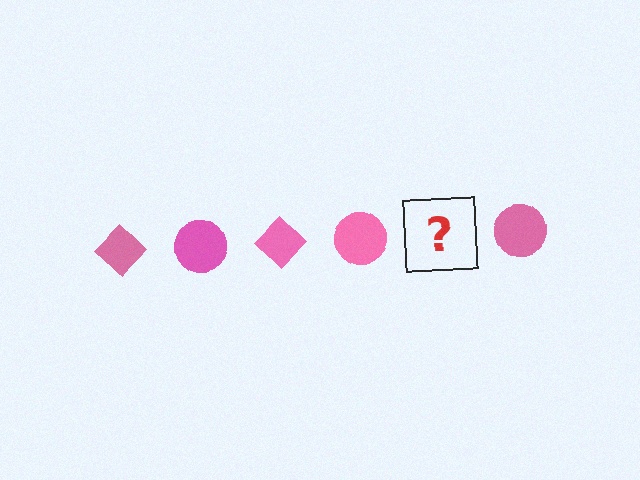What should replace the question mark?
The question mark should be replaced with a pink diamond.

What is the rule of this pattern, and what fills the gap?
The rule is that the pattern cycles through diamond, circle shapes in pink. The gap should be filled with a pink diamond.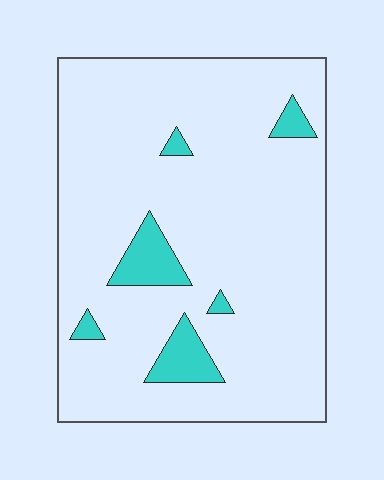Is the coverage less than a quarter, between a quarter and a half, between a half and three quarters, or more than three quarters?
Less than a quarter.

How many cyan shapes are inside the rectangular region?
6.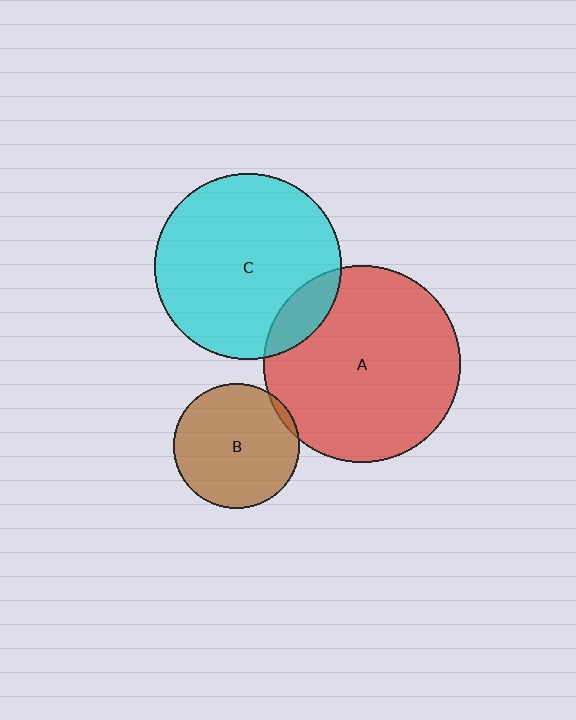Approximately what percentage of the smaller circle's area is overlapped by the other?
Approximately 15%.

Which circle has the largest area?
Circle A (red).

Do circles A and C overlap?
Yes.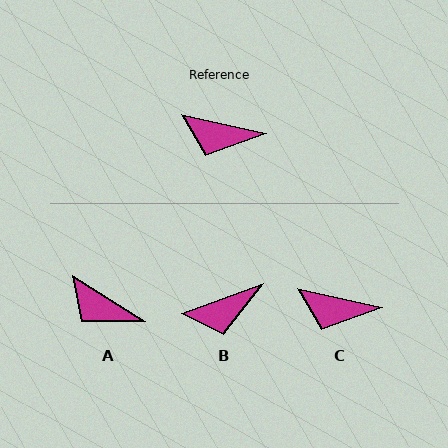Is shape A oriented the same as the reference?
No, it is off by about 20 degrees.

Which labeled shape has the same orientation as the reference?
C.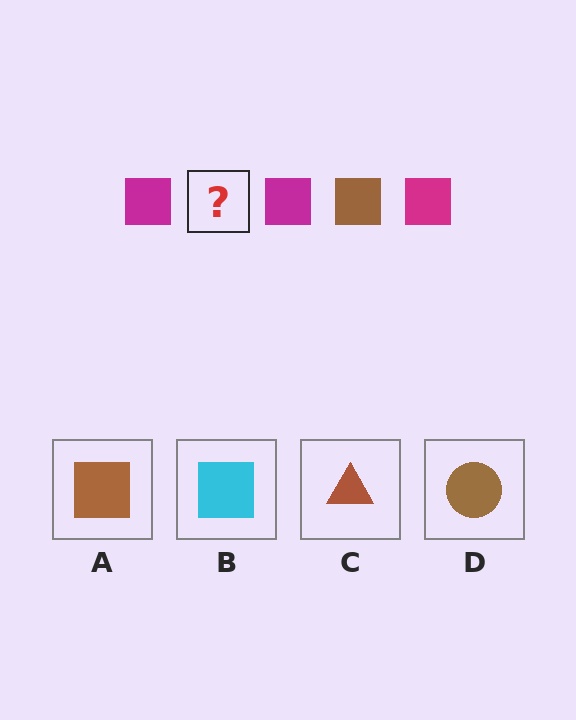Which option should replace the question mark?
Option A.